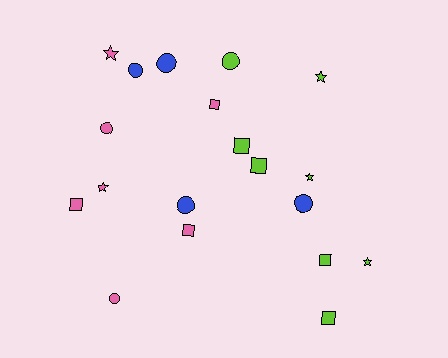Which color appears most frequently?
Lime, with 8 objects.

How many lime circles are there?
There is 1 lime circle.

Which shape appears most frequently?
Circle, with 7 objects.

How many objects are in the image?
There are 19 objects.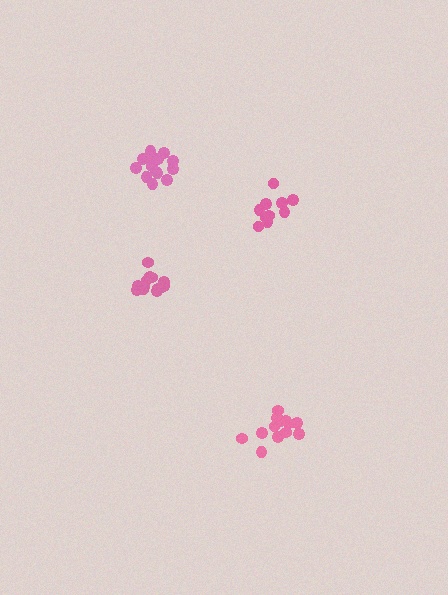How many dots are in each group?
Group 1: 13 dots, Group 2: 10 dots, Group 3: 15 dots, Group 4: 13 dots (51 total).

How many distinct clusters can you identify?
There are 4 distinct clusters.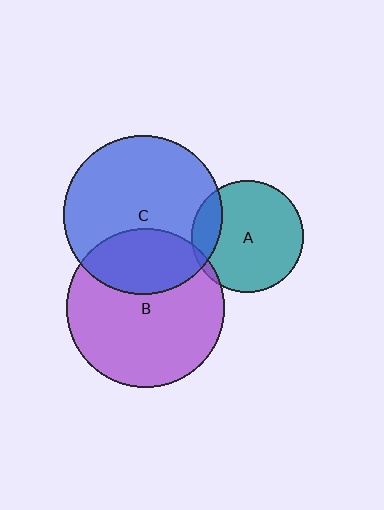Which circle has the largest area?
Circle C (blue).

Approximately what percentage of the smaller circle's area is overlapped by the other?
Approximately 30%.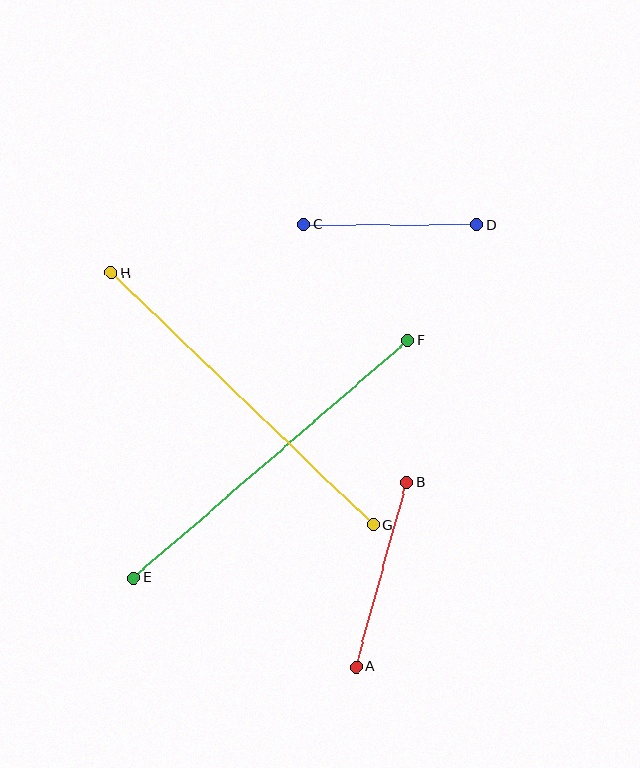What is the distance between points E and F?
The distance is approximately 363 pixels.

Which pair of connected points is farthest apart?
Points G and H are farthest apart.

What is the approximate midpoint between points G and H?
The midpoint is at approximately (242, 399) pixels.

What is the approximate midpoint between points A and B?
The midpoint is at approximately (382, 574) pixels.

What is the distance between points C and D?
The distance is approximately 173 pixels.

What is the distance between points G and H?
The distance is approximately 364 pixels.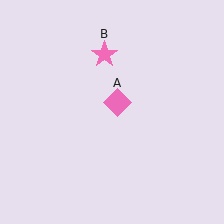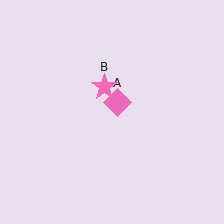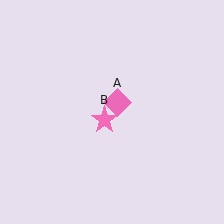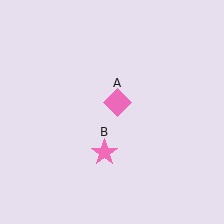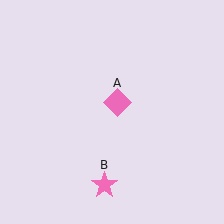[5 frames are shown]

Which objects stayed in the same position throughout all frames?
Pink diamond (object A) remained stationary.